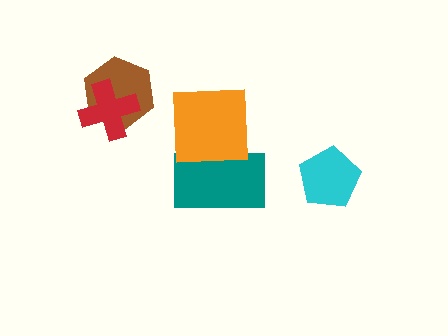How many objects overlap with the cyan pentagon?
0 objects overlap with the cyan pentagon.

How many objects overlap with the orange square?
1 object overlaps with the orange square.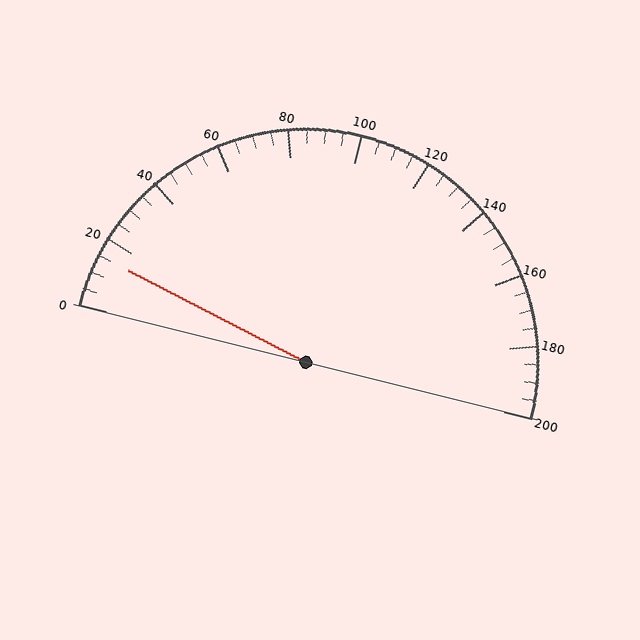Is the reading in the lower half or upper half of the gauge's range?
The reading is in the lower half of the range (0 to 200).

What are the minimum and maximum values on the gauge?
The gauge ranges from 0 to 200.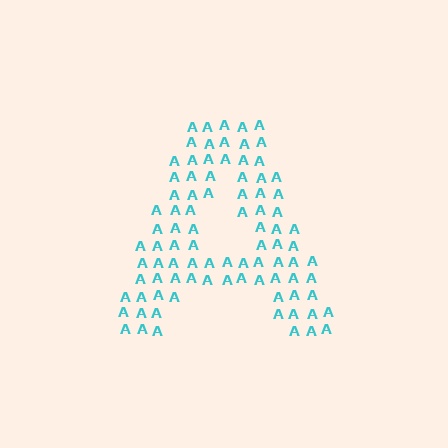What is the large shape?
The large shape is the letter A.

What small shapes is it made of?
It is made of small letter A's.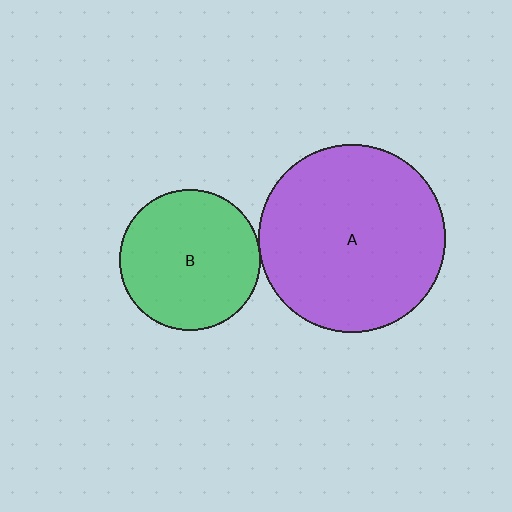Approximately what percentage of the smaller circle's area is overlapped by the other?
Approximately 5%.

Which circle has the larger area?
Circle A (purple).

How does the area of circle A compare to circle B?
Approximately 1.8 times.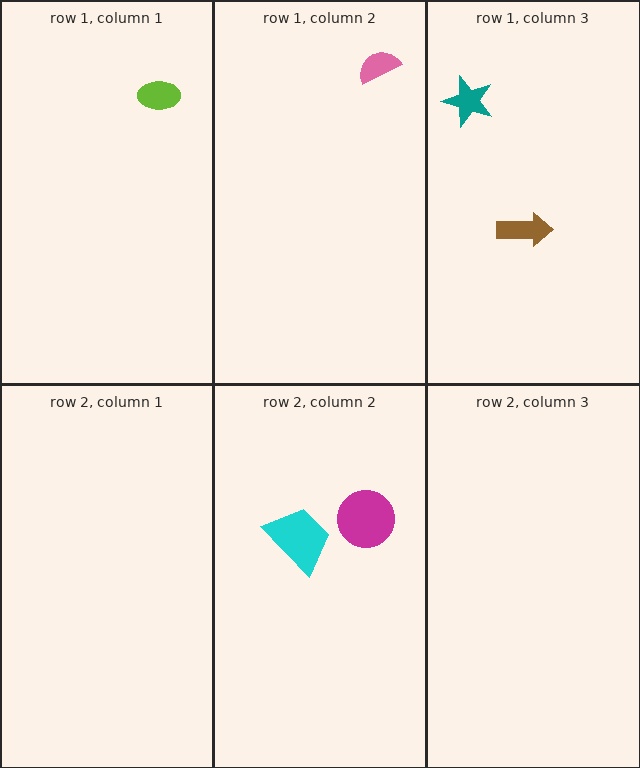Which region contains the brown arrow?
The row 1, column 3 region.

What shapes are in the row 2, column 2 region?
The cyan trapezoid, the magenta circle.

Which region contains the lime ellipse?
The row 1, column 1 region.